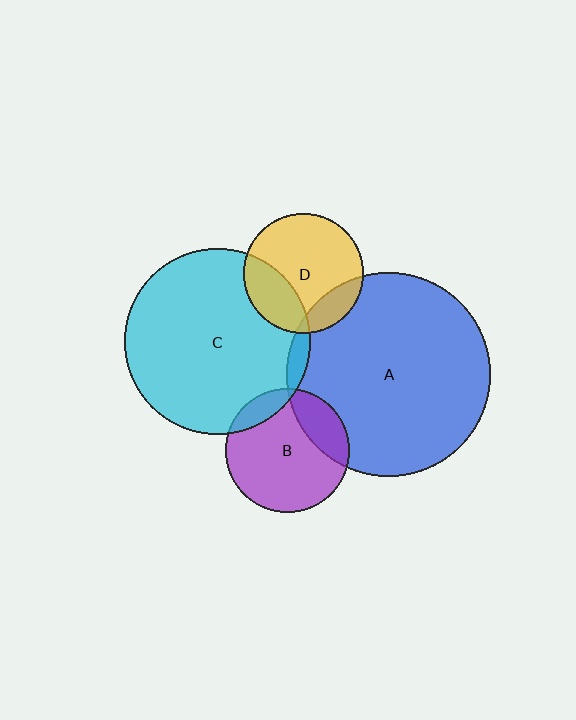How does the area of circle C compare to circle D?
Approximately 2.4 times.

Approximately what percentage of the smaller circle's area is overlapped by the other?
Approximately 5%.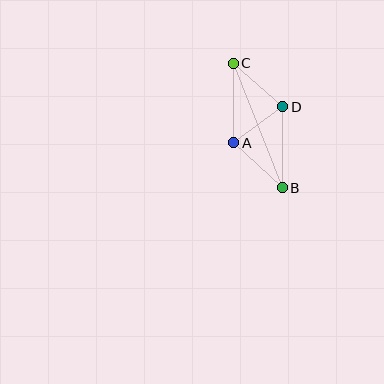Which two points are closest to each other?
Points A and D are closest to each other.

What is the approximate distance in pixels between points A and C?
The distance between A and C is approximately 79 pixels.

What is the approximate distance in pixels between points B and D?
The distance between B and D is approximately 81 pixels.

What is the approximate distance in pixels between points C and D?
The distance between C and D is approximately 66 pixels.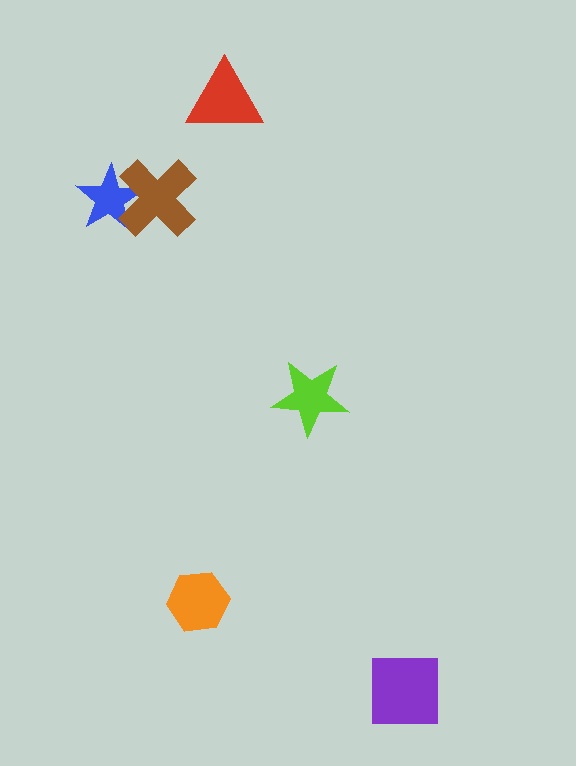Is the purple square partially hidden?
No, no other shape covers it.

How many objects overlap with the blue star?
1 object overlaps with the blue star.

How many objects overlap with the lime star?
0 objects overlap with the lime star.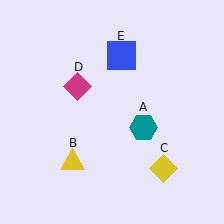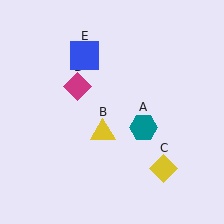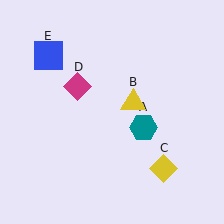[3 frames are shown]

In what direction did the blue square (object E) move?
The blue square (object E) moved left.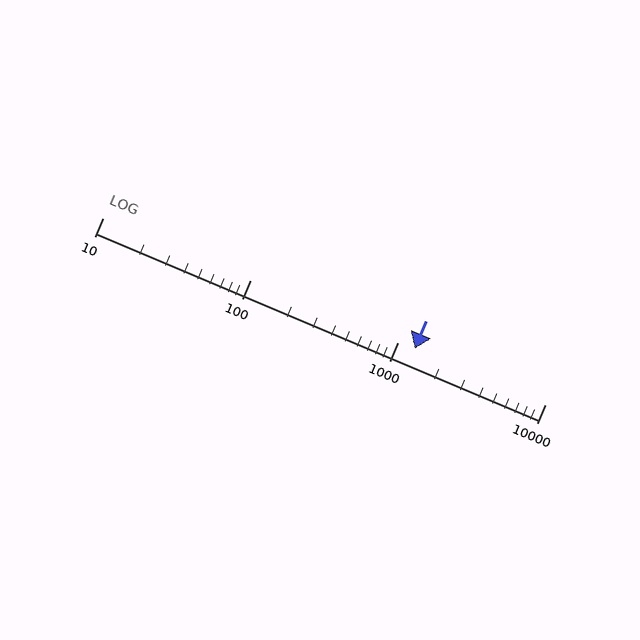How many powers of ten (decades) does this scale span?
The scale spans 3 decades, from 10 to 10000.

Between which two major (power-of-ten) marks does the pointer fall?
The pointer is between 1000 and 10000.